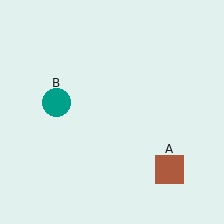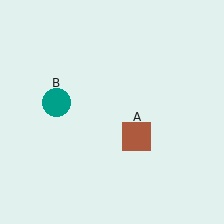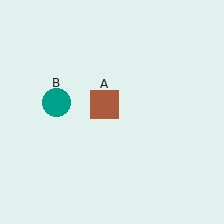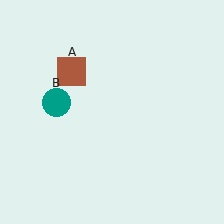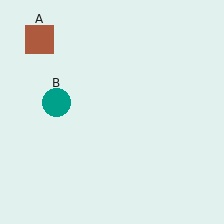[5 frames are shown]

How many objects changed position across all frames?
1 object changed position: brown square (object A).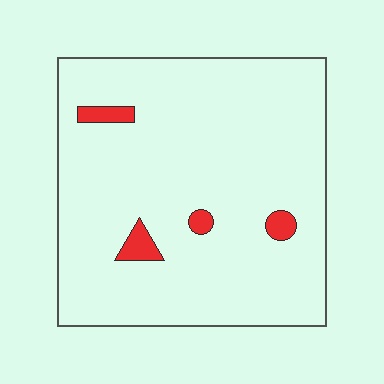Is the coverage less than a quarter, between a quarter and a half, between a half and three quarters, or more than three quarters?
Less than a quarter.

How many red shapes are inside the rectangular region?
4.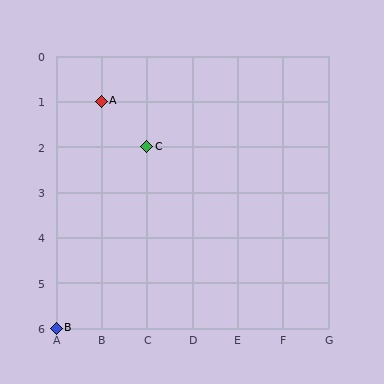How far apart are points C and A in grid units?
Points C and A are 1 column and 1 row apart (about 1.4 grid units diagonally).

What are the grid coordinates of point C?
Point C is at grid coordinates (C, 2).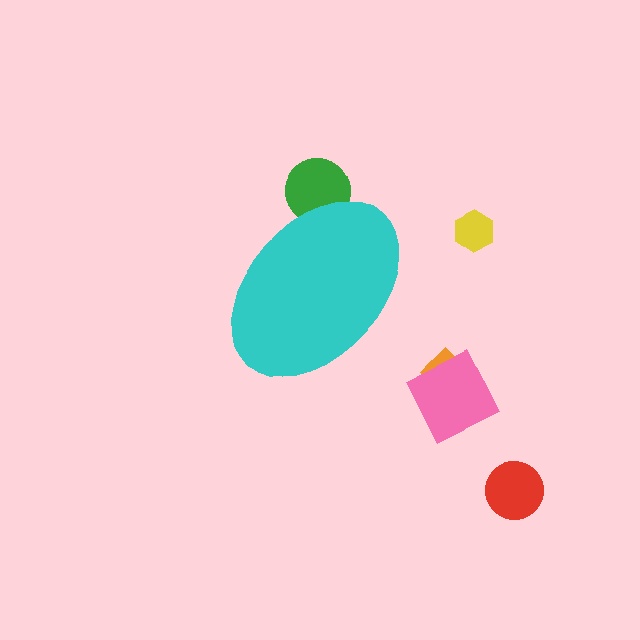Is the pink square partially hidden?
No, the pink square is fully visible.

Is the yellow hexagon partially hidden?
No, the yellow hexagon is fully visible.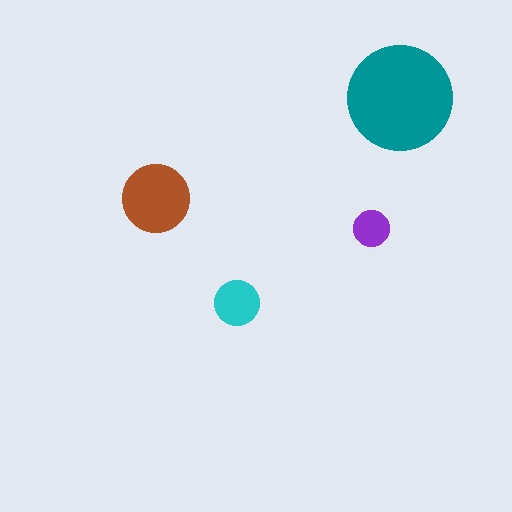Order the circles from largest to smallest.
the teal one, the brown one, the cyan one, the purple one.